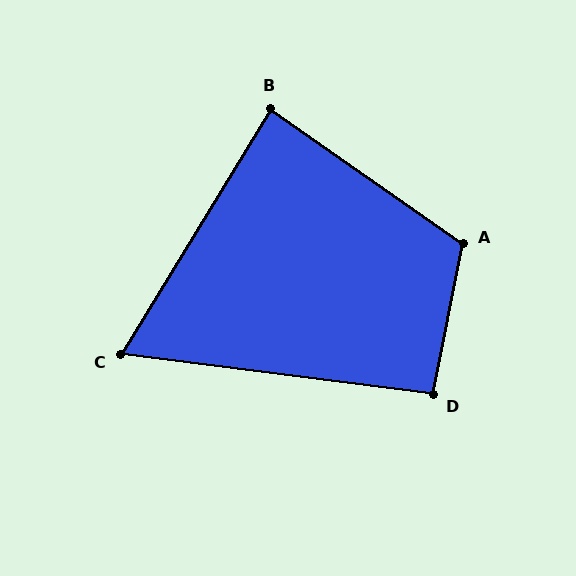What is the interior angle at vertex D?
Approximately 94 degrees (approximately right).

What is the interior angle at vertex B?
Approximately 86 degrees (approximately right).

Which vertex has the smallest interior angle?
C, at approximately 66 degrees.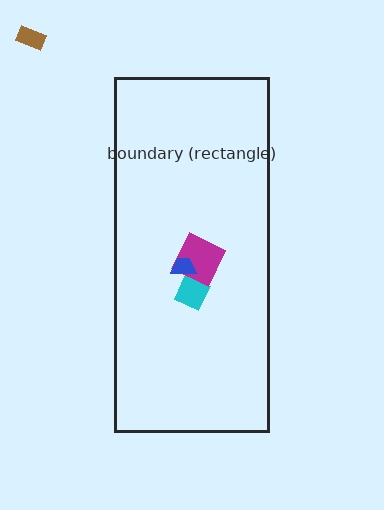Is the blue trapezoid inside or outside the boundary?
Inside.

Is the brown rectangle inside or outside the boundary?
Outside.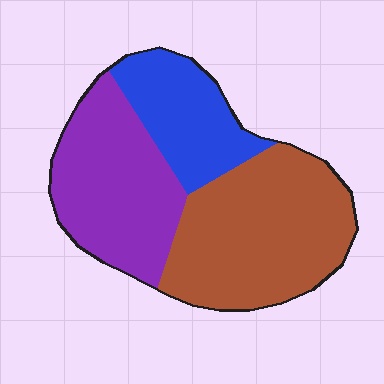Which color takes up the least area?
Blue, at roughly 20%.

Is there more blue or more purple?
Purple.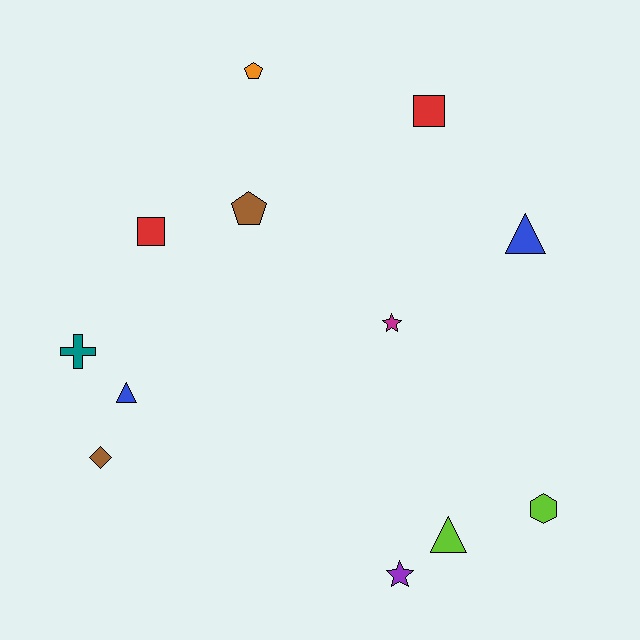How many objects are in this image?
There are 12 objects.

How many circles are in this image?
There are no circles.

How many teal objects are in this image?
There is 1 teal object.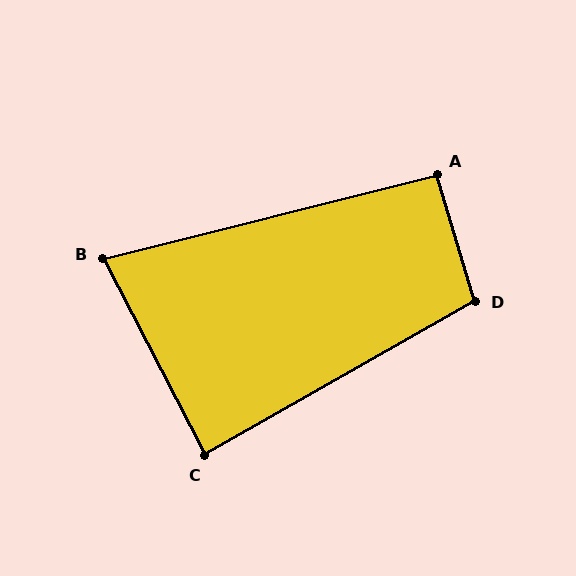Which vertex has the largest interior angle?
D, at approximately 103 degrees.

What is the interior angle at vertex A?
Approximately 92 degrees (approximately right).